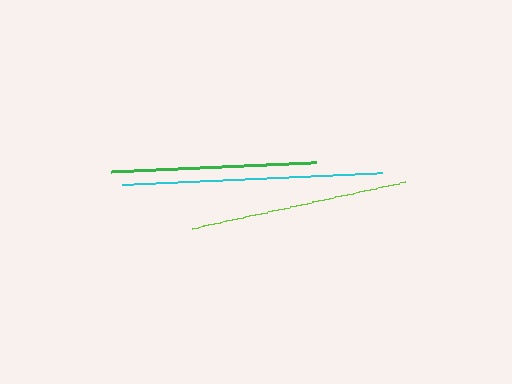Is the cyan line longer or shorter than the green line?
The cyan line is longer than the green line.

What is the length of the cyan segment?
The cyan segment is approximately 261 pixels long.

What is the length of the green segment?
The green segment is approximately 205 pixels long.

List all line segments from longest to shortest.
From longest to shortest: cyan, lime, green.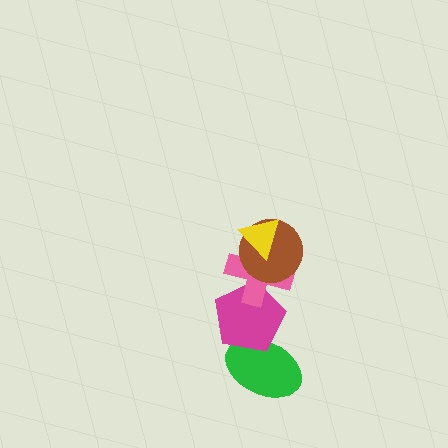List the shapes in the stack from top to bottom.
From top to bottom: the yellow triangle, the brown circle, the pink cross, the magenta pentagon, the green ellipse.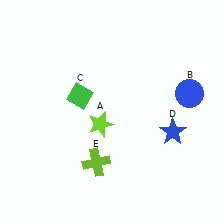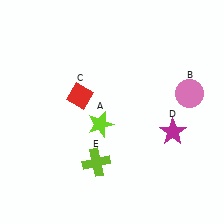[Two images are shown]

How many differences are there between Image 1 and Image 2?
There are 3 differences between the two images.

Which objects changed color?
B changed from blue to pink. C changed from green to red. D changed from blue to magenta.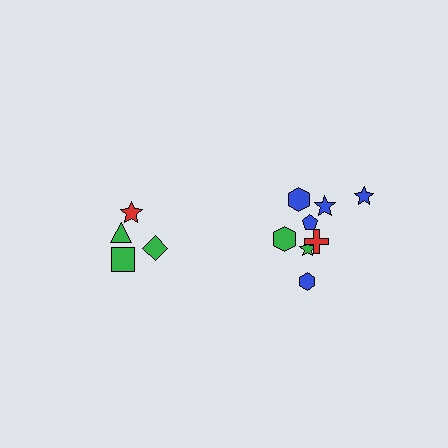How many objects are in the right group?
There are 8 objects.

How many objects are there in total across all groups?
There are 12 objects.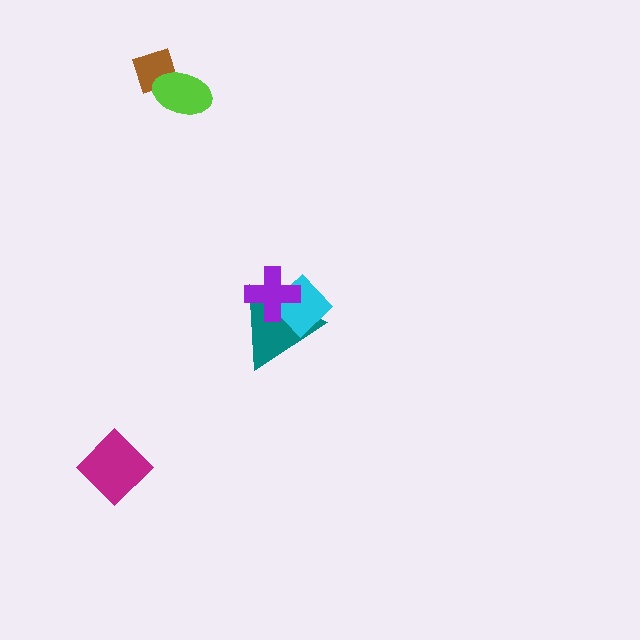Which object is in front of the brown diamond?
The lime ellipse is in front of the brown diamond.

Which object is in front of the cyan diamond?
The purple cross is in front of the cyan diamond.